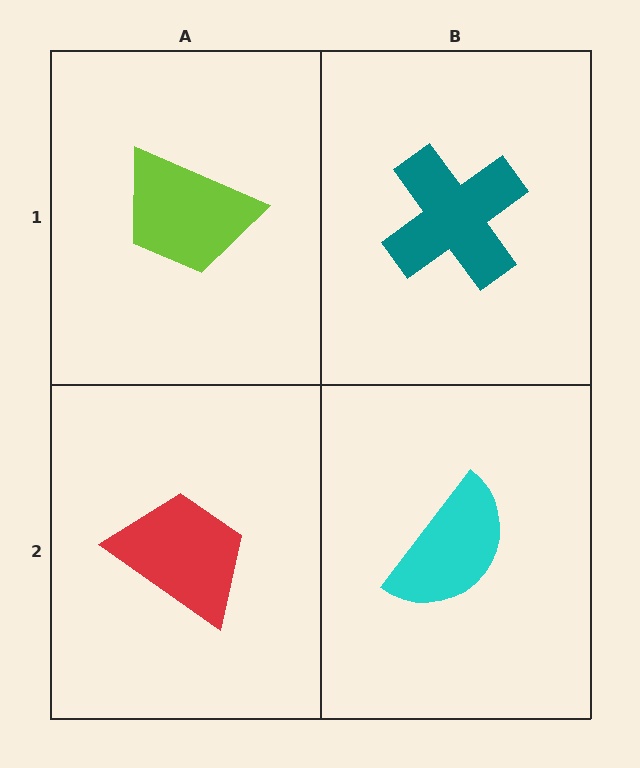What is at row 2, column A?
A red trapezoid.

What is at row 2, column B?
A cyan semicircle.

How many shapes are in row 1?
2 shapes.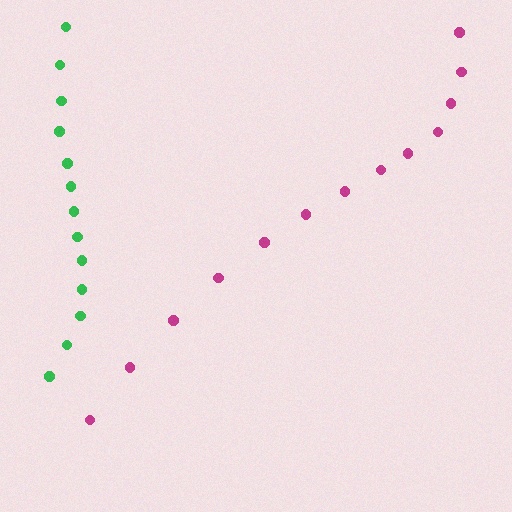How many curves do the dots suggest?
There are 2 distinct paths.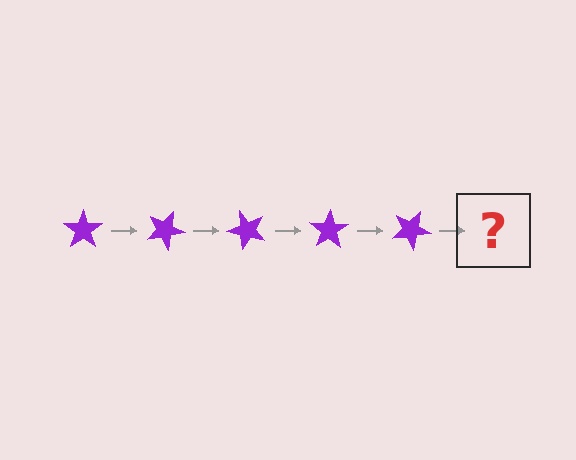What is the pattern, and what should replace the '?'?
The pattern is that the star rotates 25 degrees each step. The '?' should be a purple star rotated 125 degrees.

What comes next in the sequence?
The next element should be a purple star rotated 125 degrees.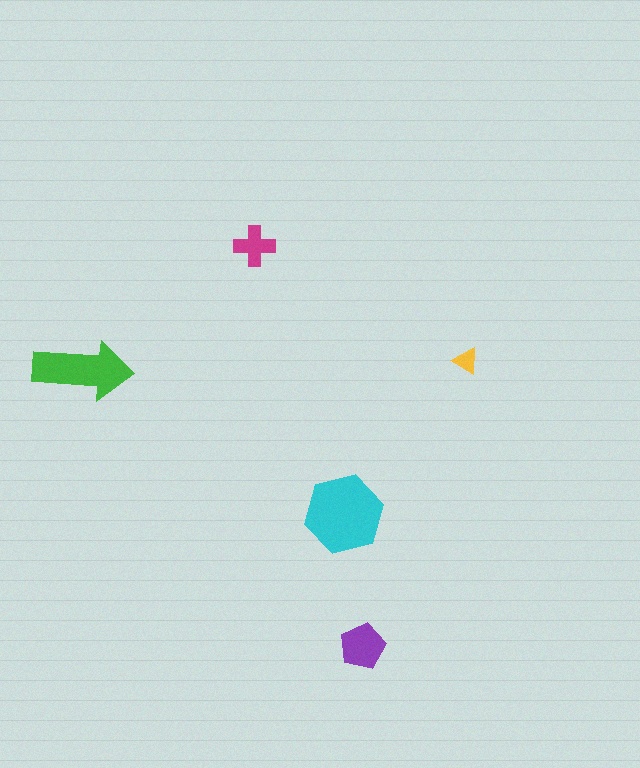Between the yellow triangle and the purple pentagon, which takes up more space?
The purple pentagon.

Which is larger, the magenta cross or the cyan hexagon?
The cyan hexagon.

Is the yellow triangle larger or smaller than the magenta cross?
Smaller.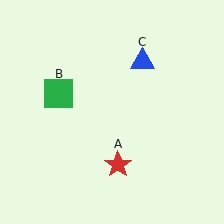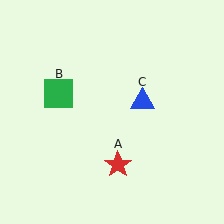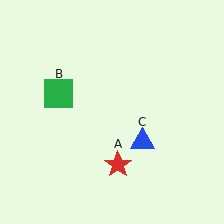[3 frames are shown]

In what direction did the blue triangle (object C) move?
The blue triangle (object C) moved down.